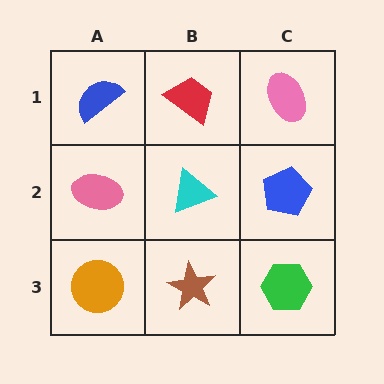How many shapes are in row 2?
3 shapes.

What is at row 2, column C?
A blue pentagon.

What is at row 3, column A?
An orange circle.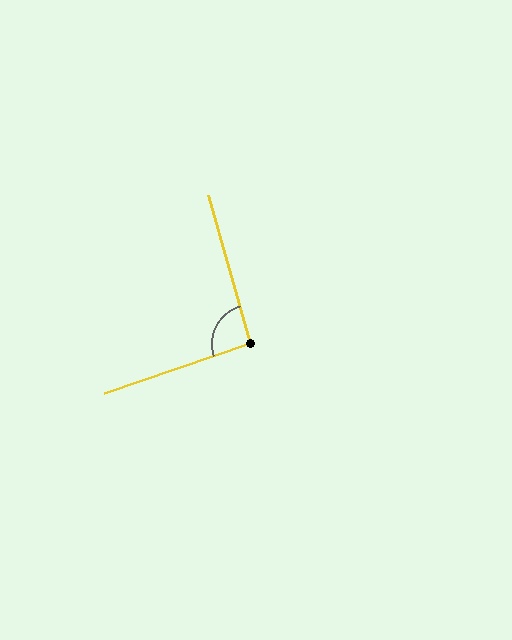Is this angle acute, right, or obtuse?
It is approximately a right angle.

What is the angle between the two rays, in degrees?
Approximately 93 degrees.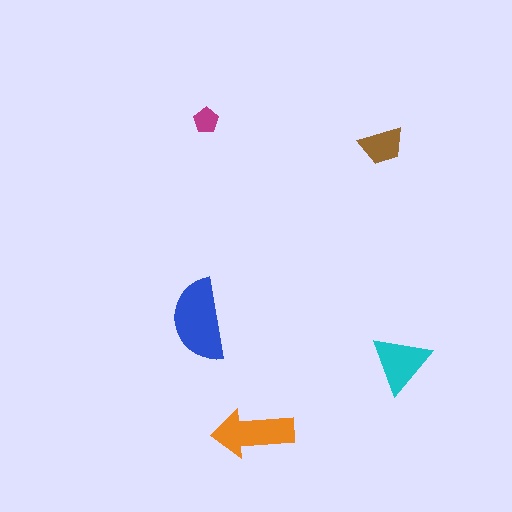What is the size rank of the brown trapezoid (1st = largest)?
4th.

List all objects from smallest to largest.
The magenta pentagon, the brown trapezoid, the cyan triangle, the orange arrow, the blue semicircle.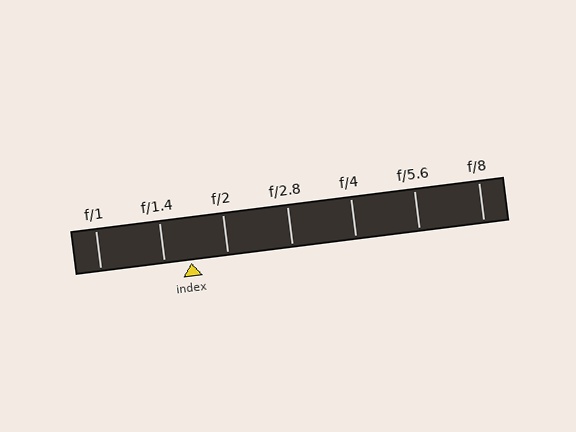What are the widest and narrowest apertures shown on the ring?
The widest aperture shown is f/1 and the narrowest is f/8.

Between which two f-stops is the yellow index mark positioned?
The index mark is between f/1.4 and f/2.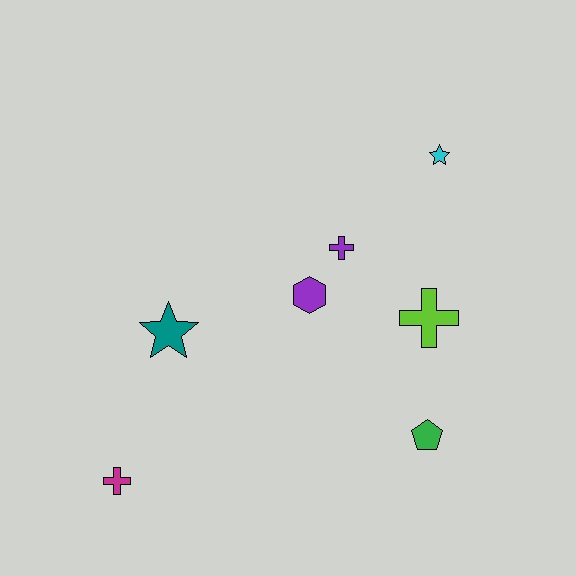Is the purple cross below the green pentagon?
No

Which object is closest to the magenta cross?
The teal star is closest to the magenta cross.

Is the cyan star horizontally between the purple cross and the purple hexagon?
No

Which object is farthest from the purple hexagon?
The magenta cross is farthest from the purple hexagon.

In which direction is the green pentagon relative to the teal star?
The green pentagon is to the right of the teal star.